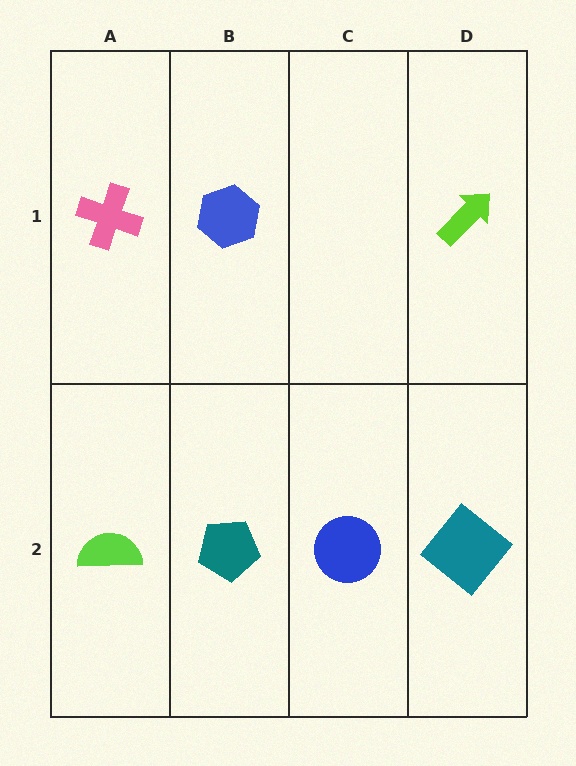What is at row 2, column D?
A teal diamond.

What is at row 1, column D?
A lime arrow.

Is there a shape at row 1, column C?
No, that cell is empty.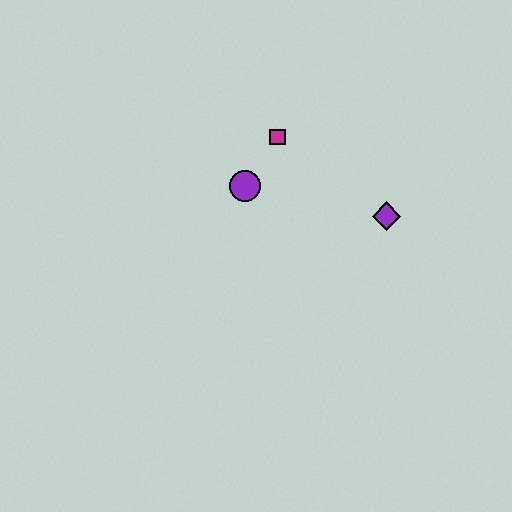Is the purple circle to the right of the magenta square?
No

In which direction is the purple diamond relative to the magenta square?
The purple diamond is to the right of the magenta square.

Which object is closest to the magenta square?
The purple circle is closest to the magenta square.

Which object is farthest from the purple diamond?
The purple circle is farthest from the purple diamond.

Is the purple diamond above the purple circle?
No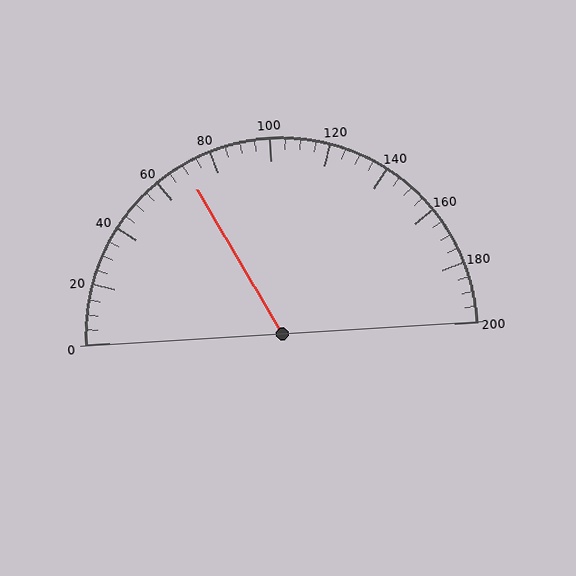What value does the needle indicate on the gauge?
The needle indicates approximately 70.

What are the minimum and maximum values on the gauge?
The gauge ranges from 0 to 200.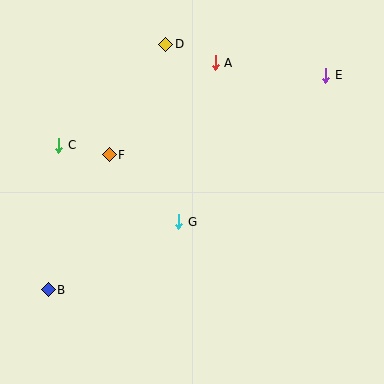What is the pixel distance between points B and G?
The distance between B and G is 147 pixels.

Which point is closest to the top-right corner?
Point E is closest to the top-right corner.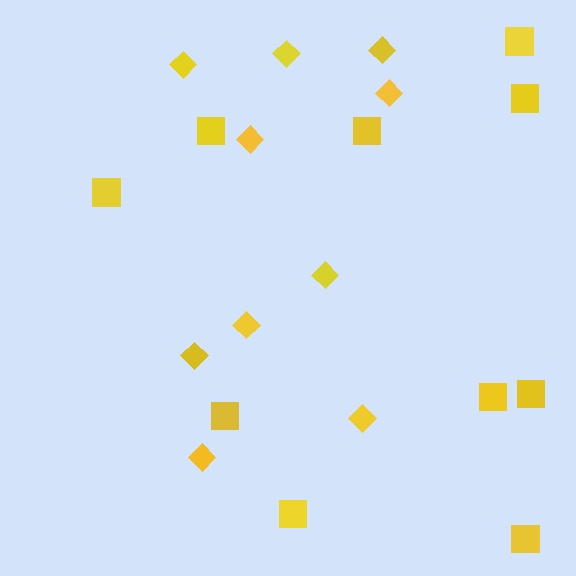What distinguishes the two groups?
There are 2 groups: one group of squares (10) and one group of diamonds (10).